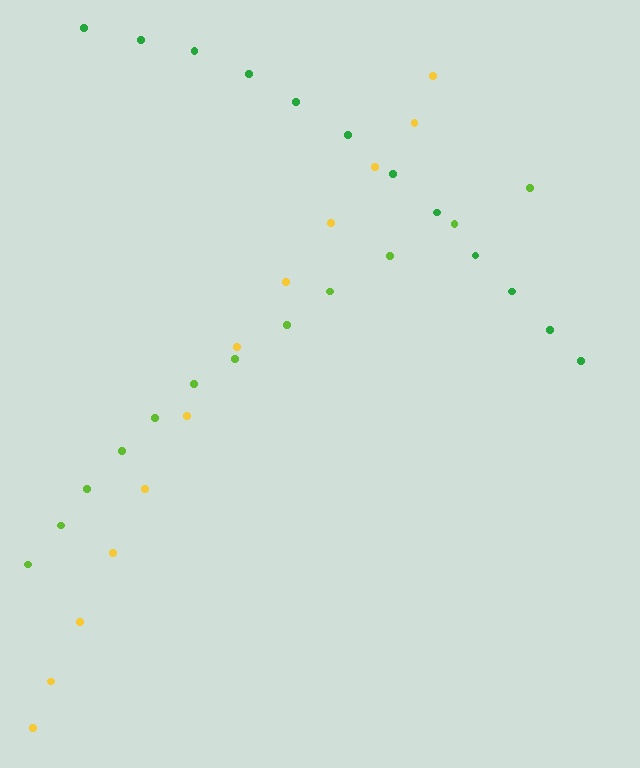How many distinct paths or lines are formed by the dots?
There are 3 distinct paths.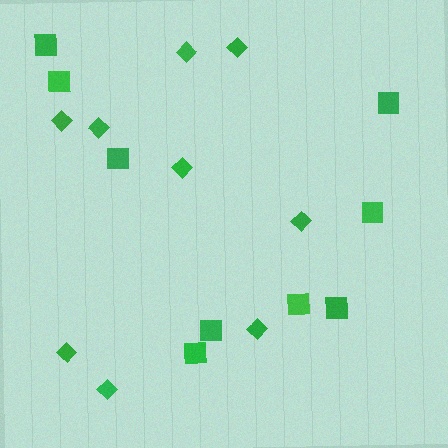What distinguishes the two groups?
There are 2 groups: one group of diamonds (9) and one group of squares (9).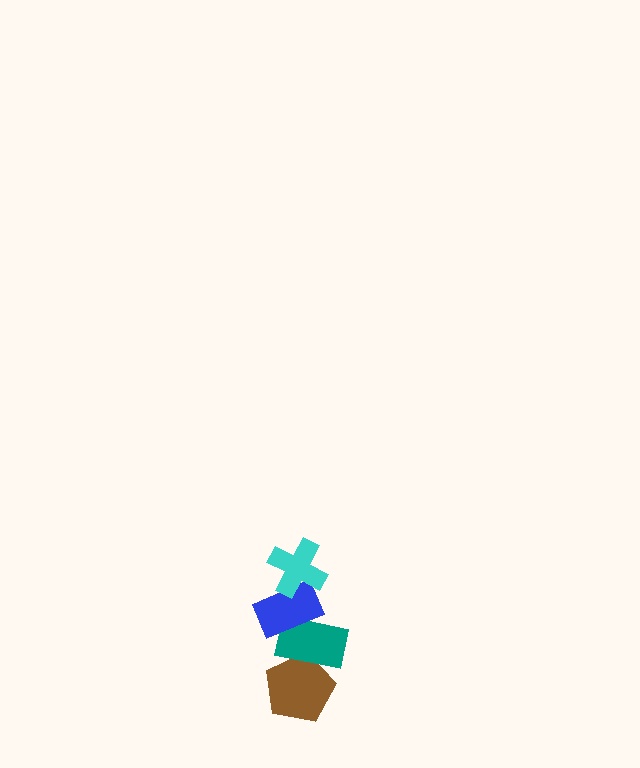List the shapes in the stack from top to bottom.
From top to bottom: the cyan cross, the blue rectangle, the teal rectangle, the brown pentagon.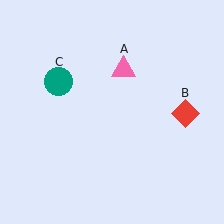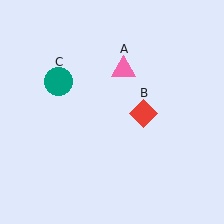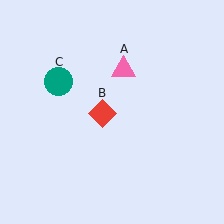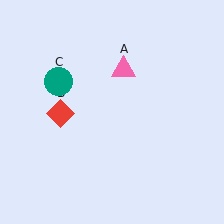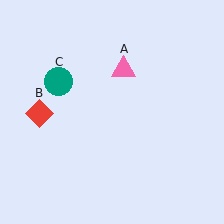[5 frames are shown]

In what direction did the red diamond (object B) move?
The red diamond (object B) moved left.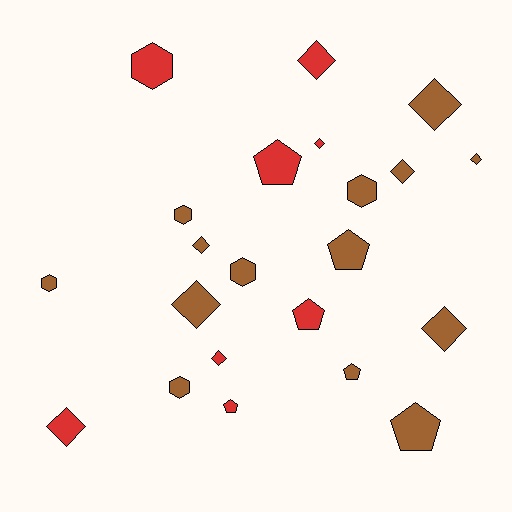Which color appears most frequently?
Brown, with 14 objects.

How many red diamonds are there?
There are 4 red diamonds.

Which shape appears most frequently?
Diamond, with 10 objects.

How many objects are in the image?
There are 22 objects.